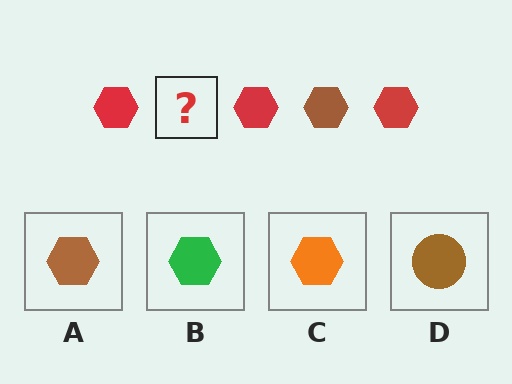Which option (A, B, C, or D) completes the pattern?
A.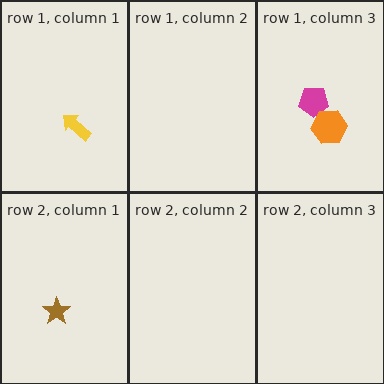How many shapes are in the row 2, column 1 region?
1.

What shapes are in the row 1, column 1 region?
The yellow arrow.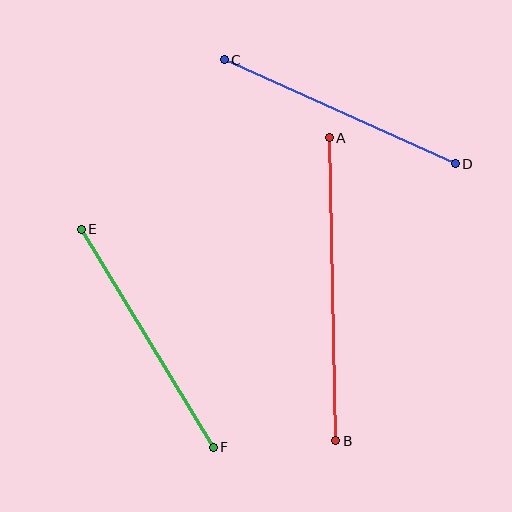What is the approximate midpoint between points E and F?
The midpoint is at approximately (147, 338) pixels.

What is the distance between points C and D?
The distance is approximately 254 pixels.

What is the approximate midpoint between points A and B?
The midpoint is at approximately (332, 289) pixels.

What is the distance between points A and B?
The distance is approximately 303 pixels.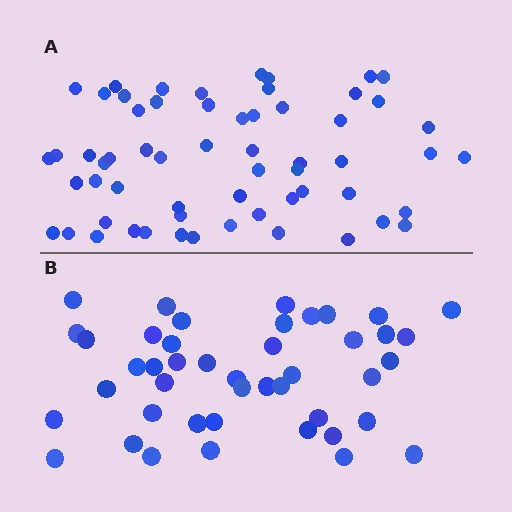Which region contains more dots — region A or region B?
Region A (the top region) has more dots.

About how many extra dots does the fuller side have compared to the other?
Region A has approximately 15 more dots than region B.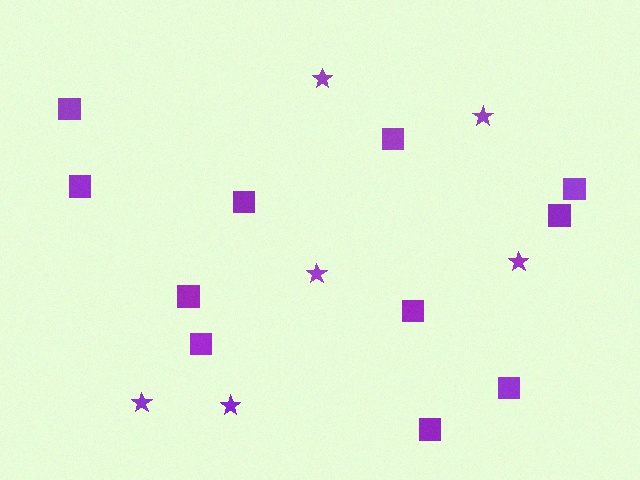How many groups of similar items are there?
There are 2 groups: one group of stars (6) and one group of squares (11).